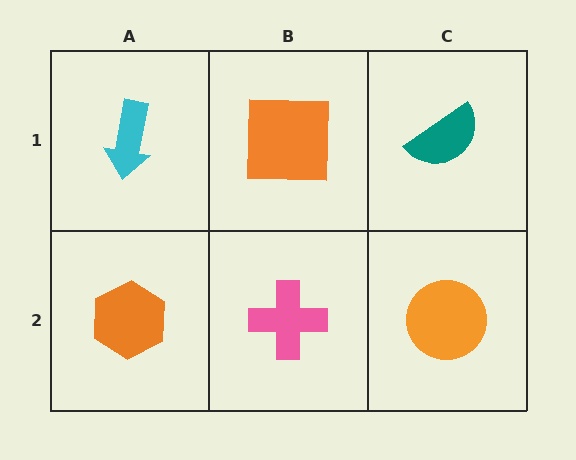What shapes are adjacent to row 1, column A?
An orange hexagon (row 2, column A), an orange square (row 1, column B).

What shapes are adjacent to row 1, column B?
A pink cross (row 2, column B), a cyan arrow (row 1, column A), a teal semicircle (row 1, column C).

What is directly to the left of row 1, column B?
A cyan arrow.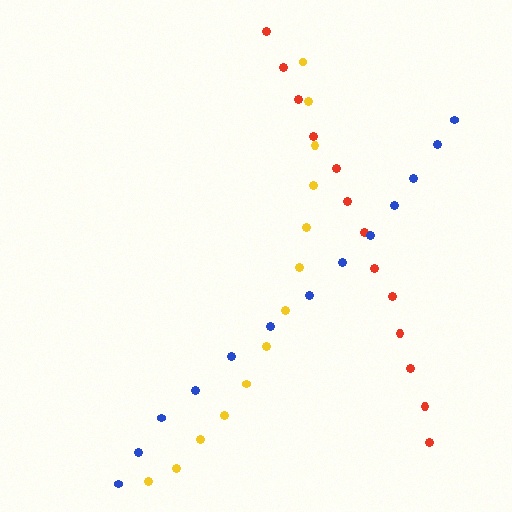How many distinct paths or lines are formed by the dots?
There are 3 distinct paths.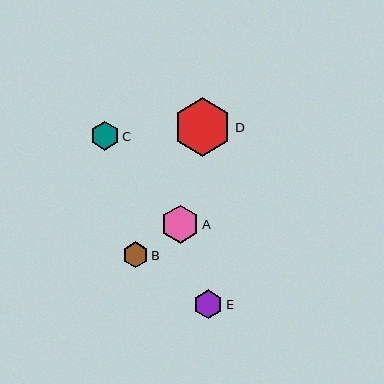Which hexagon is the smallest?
Hexagon B is the smallest with a size of approximately 26 pixels.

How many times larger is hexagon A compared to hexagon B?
Hexagon A is approximately 1.5 times the size of hexagon B.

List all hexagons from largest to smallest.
From largest to smallest: D, A, E, C, B.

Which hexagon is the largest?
Hexagon D is the largest with a size of approximately 58 pixels.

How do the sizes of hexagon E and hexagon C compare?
Hexagon E and hexagon C are approximately the same size.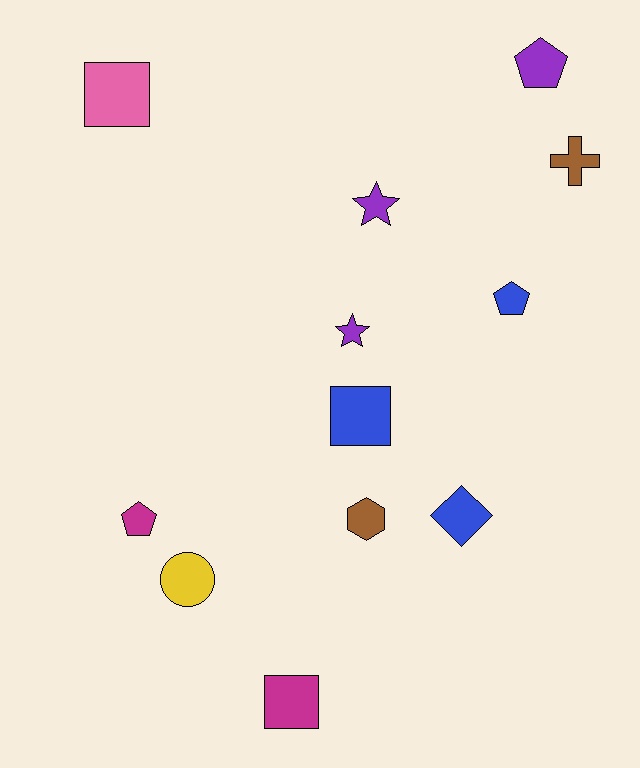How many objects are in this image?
There are 12 objects.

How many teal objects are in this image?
There are no teal objects.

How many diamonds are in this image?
There is 1 diamond.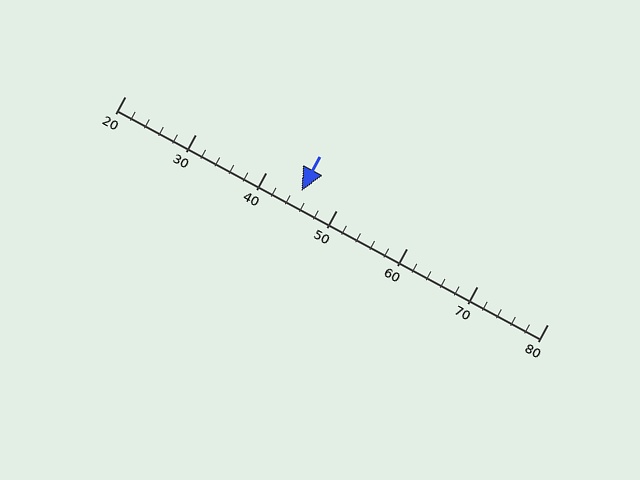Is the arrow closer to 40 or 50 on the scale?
The arrow is closer to 50.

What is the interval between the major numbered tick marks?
The major tick marks are spaced 10 units apart.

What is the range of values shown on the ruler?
The ruler shows values from 20 to 80.